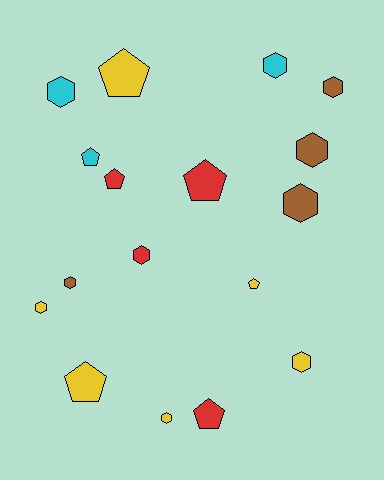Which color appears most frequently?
Yellow, with 6 objects.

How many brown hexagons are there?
There are 4 brown hexagons.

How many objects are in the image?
There are 17 objects.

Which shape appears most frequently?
Hexagon, with 10 objects.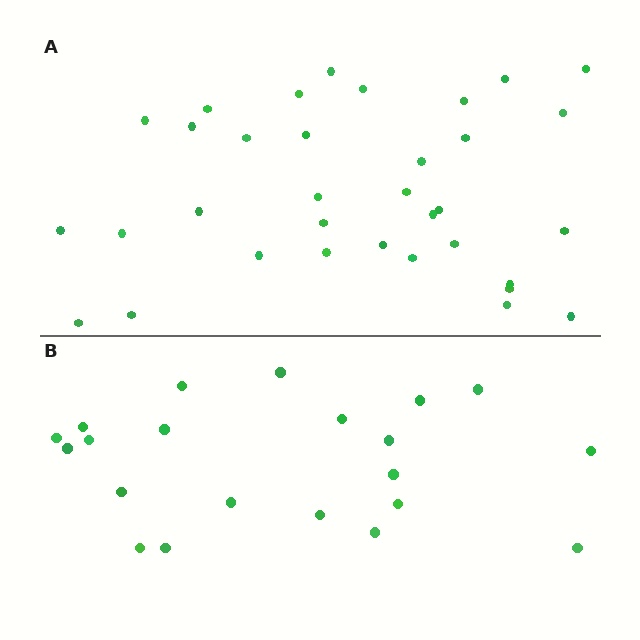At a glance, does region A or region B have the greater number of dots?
Region A (the top region) has more dots.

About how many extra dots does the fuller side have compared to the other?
Region A has approximately 15 more dots than region B.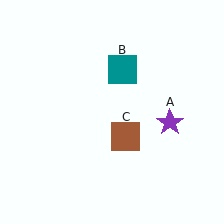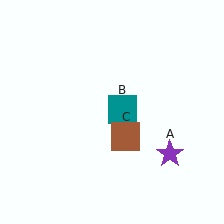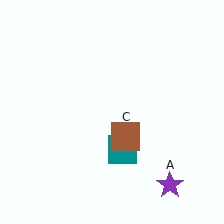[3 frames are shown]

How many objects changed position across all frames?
2 objects changed position: purple star (object A), teal square (object B).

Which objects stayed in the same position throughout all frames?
Brown square (object C) remained stationary.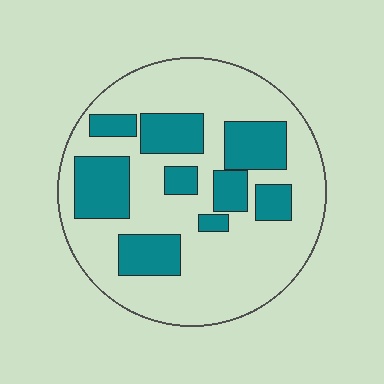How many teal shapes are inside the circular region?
9.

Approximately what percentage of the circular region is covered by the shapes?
Approximately 30%.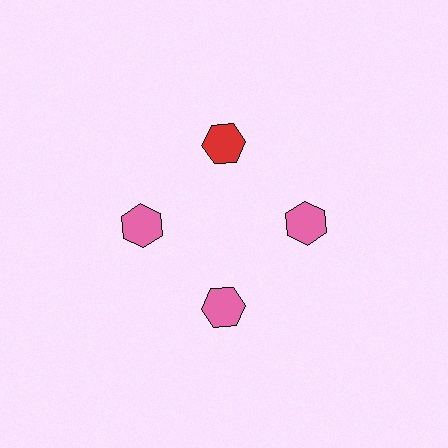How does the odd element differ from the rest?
It has a different color: red instead of pink.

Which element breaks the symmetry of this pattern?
The red hexagon at roughly the 12 o'clock position breaks the symmetry. All other shapes are pink hexagons.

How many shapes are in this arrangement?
There are 4 shapes arranged in a ring pattern.